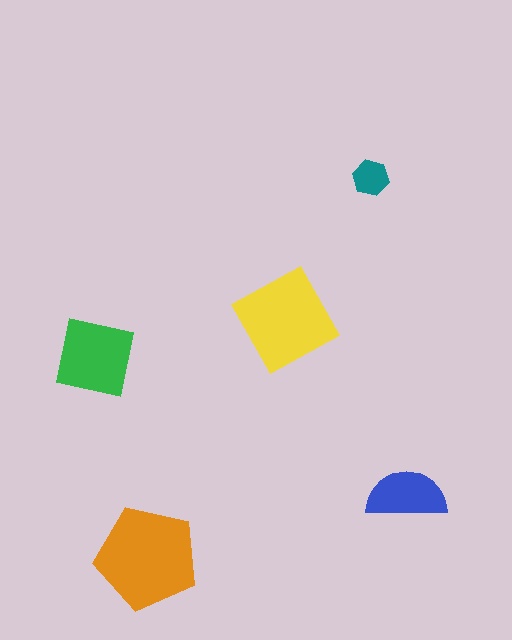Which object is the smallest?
The teal hexagon.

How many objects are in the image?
There are 5 objects in the image.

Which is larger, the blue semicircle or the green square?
The green square.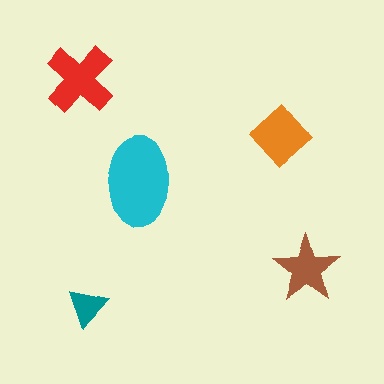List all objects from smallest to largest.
The teal triangle, the brown star, the orange diamond, the red cross, the cyan ellipse.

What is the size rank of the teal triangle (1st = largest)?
5th.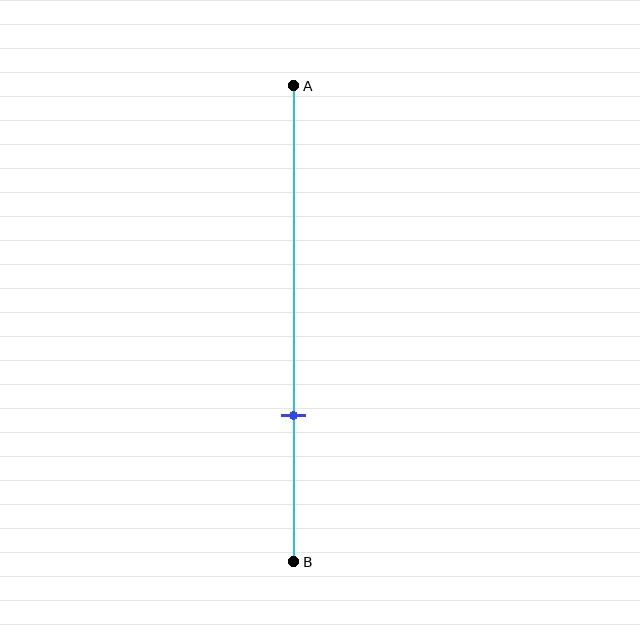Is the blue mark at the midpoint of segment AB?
No, the mark is at about 70% from A, not at the 50% midpoint.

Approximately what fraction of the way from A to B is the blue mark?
The blue mark is approximately 70% of the way from A to B.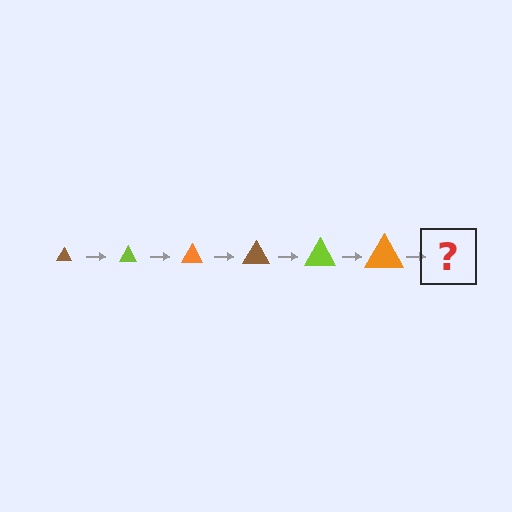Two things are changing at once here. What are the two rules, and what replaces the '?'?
The two rules are that the triangle grows larger each step and the color cycles through brown, lime, and orange. The '?' should be a brown triangle, larger than the previous one.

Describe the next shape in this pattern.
It should be a brown triangle, larger than the previous one.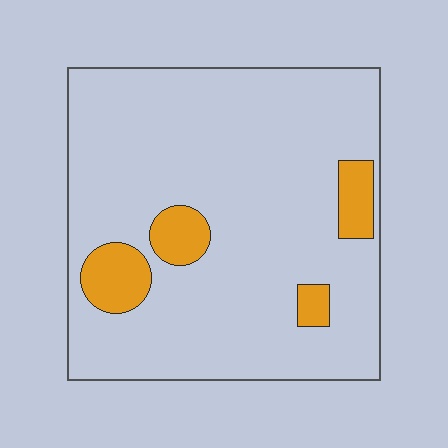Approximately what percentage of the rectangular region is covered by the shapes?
Approximately 10%.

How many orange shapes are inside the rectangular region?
4.